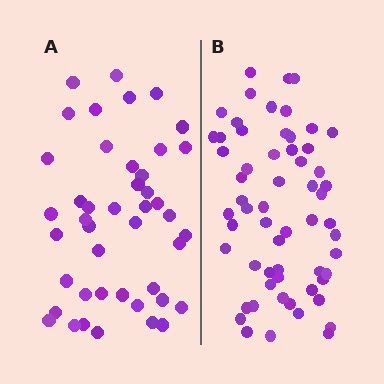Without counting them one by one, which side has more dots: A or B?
Region B (the right region) has more dots.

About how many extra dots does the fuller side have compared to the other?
Region B has approximately 15 more dots than region A.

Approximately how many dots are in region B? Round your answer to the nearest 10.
About 60 dots.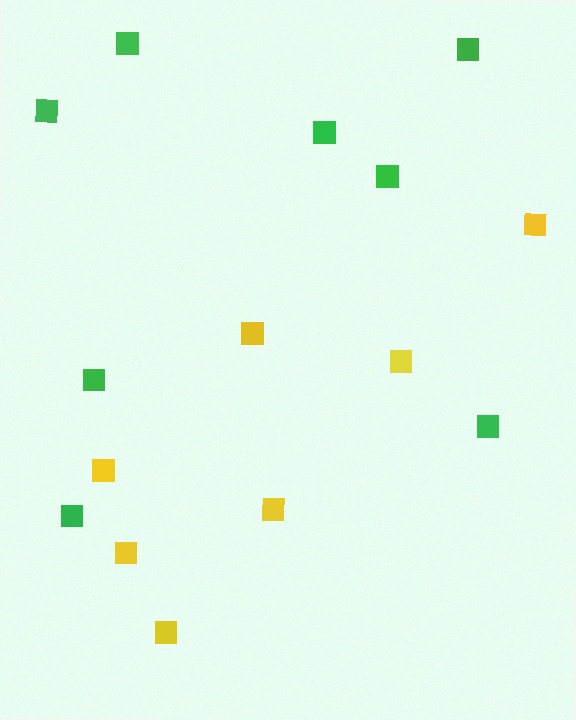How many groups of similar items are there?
There are 2 groups: one group of yellow squares (7) and one group of green squares (8).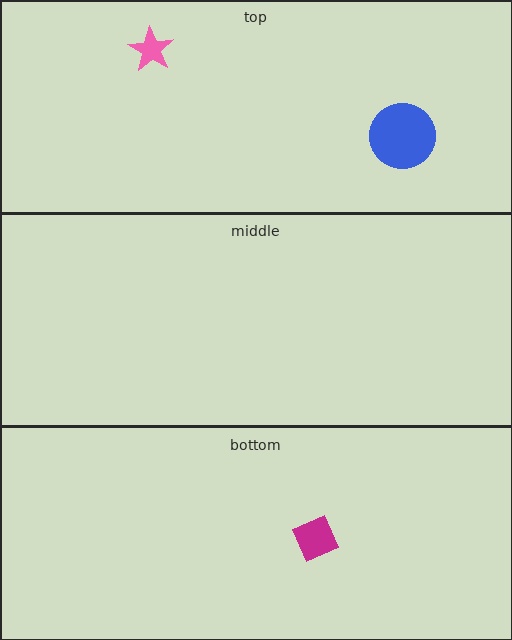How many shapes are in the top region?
2.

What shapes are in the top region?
The pink star, the blue circle.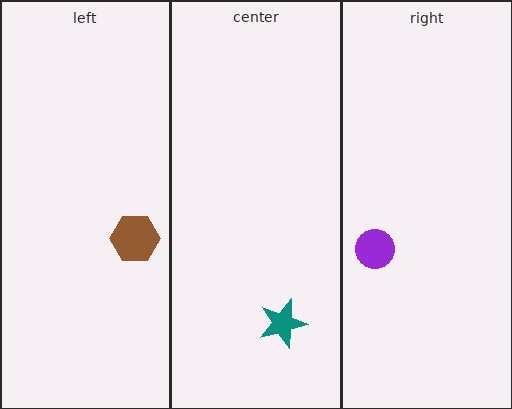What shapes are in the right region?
The purple circle.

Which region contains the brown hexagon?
The left region.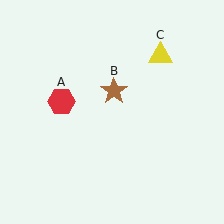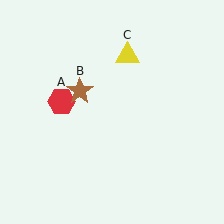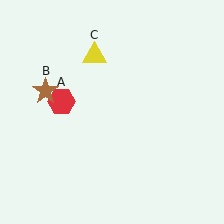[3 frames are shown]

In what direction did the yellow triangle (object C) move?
The yellow triangle (object C) moved left.